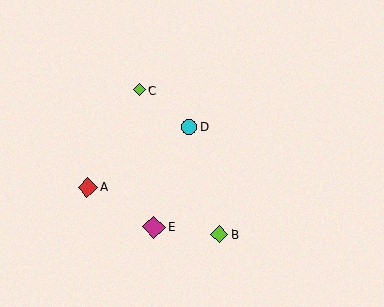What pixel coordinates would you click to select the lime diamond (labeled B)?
Click at (219, 234) to select the lime diamond B.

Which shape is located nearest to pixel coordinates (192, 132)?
The cyan circle (labeled D) at (190, 127) is nearest to that location.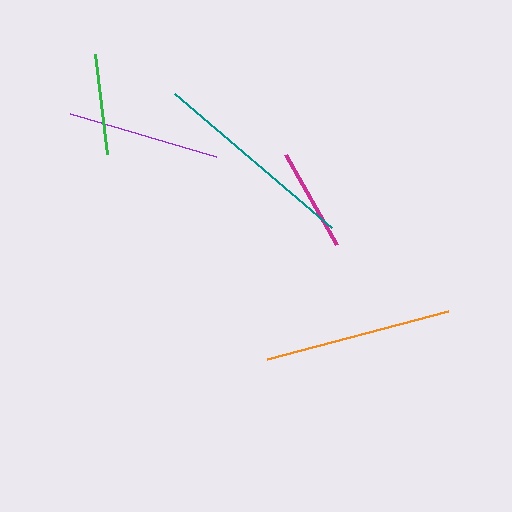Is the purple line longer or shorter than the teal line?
The teal line is longer than the purple line.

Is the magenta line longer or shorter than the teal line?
The teal line is longer than the magenta line.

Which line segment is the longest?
The teal line is the longest at approximately 207 pixels.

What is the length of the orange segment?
The orange segment is approximately 187 pixels long.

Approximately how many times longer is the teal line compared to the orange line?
The teal line is approximately 1.1 times the length of the orange line.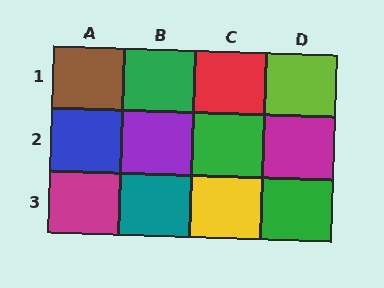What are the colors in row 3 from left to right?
Magenta, teal, yellow, green.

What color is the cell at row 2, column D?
Magenta.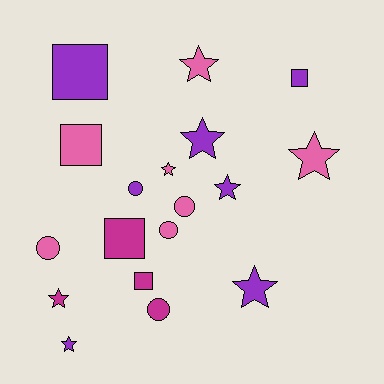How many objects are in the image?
There are 18 objects.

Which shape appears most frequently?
Star, with 8 objects.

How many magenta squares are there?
There are 2 magenta squares.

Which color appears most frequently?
Purple, with 7 objects.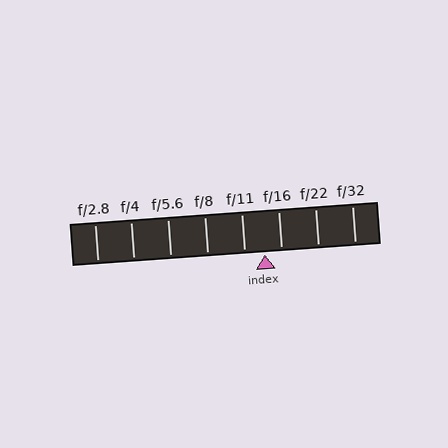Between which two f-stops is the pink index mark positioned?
The index mark is between f/11 and f/16.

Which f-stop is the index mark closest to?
The index mark is closest to f/16.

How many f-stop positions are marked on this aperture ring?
There are 8 f-stop positions marked.